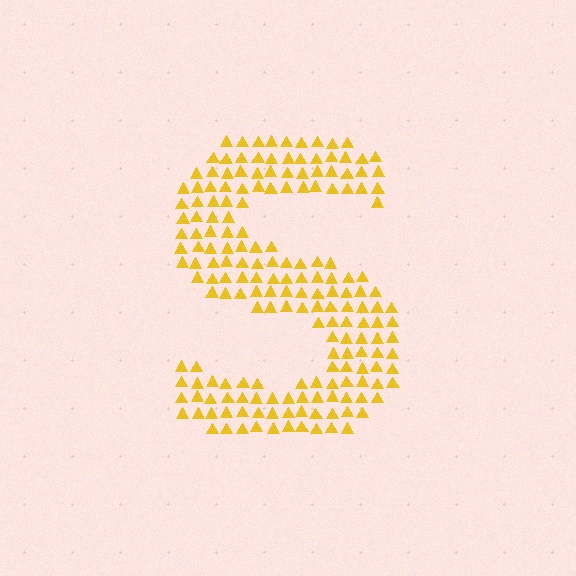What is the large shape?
The large shape is the letter S.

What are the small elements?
The small elements are triangles.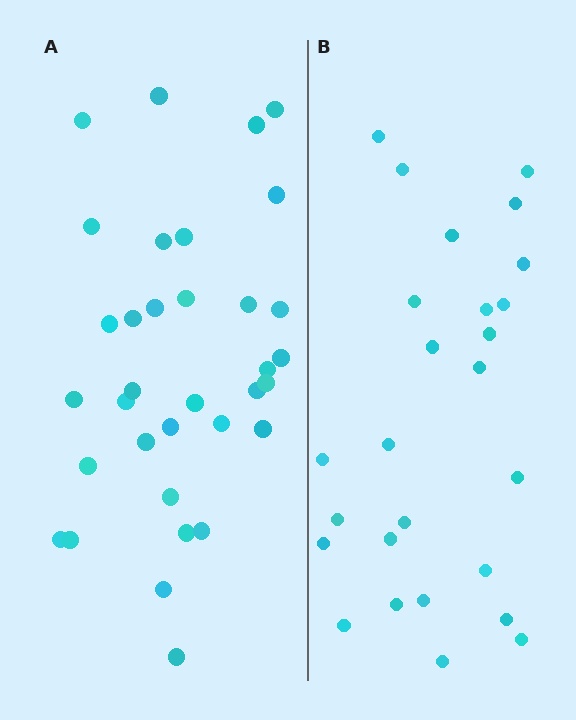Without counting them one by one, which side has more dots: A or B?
Region A (the left region) has more dots.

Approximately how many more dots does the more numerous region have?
Region A has roughly 8 or so more dots than region B.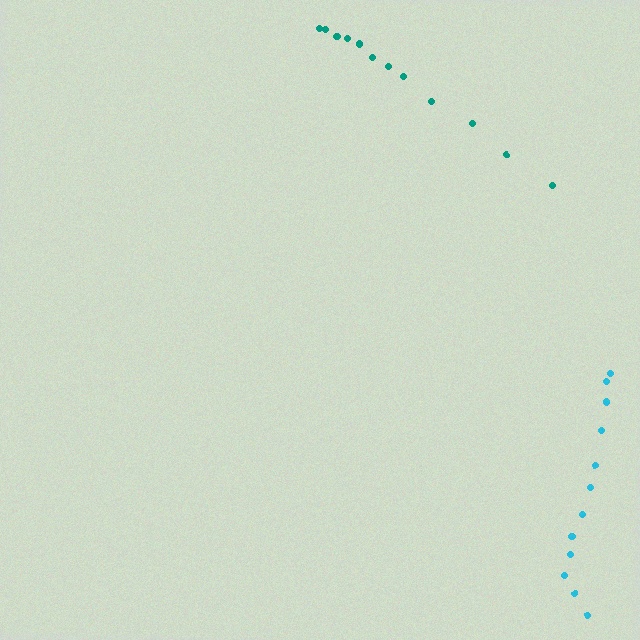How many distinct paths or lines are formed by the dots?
There are 2 distinct paths.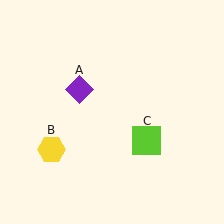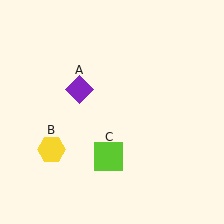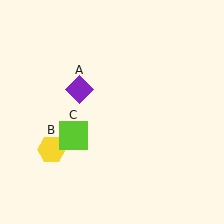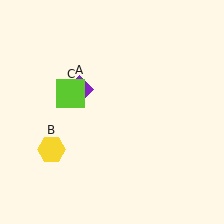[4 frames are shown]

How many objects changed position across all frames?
1 object changed position: lime square (object C).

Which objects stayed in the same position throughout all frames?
Purple diamond (object A) and yellow hexagon (object B) remained stationary.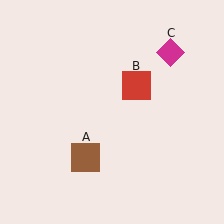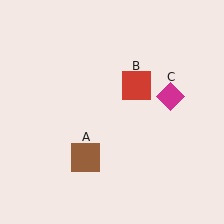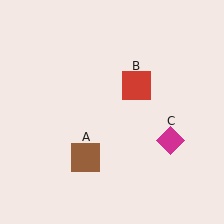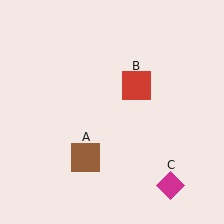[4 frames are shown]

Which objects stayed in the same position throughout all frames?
Brown square (object A) and red square (object B) remained stationary.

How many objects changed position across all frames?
1 object changed position: magenta diamond (object C).